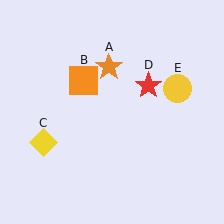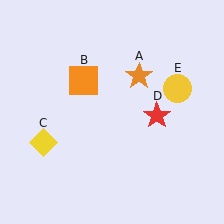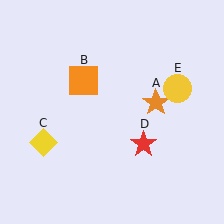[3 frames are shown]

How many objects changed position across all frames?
2 objects changed position: orange star (object A), red star (object D).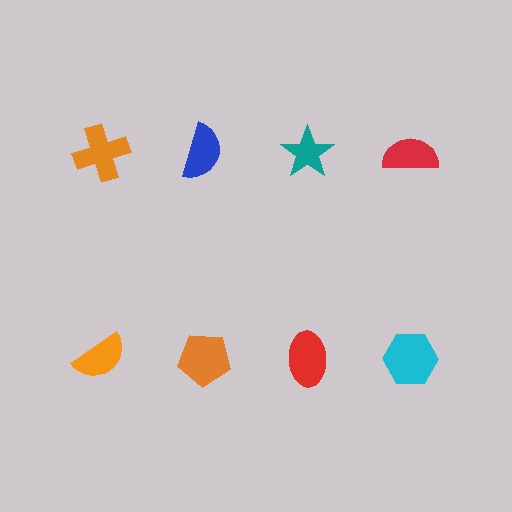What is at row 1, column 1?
An orange cross.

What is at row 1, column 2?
A blue semicircle.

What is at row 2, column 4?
A cyan hexagon.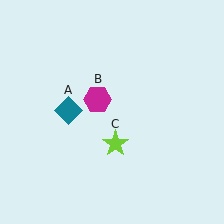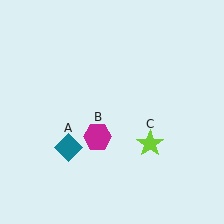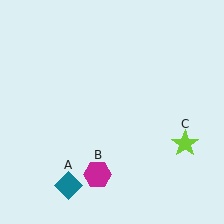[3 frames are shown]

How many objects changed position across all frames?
3 objects changed position: teal diamond (object A), magenta hexagon (object B), lime star (object C).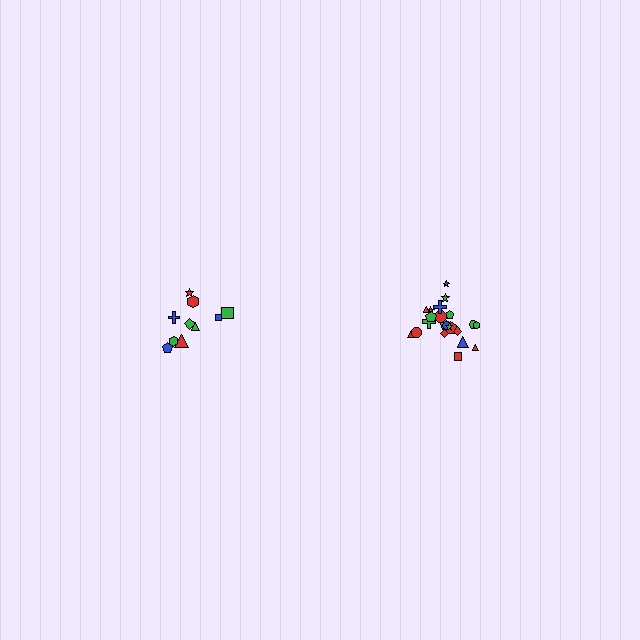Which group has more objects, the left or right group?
The right group.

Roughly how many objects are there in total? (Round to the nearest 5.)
Roughly 30 objects in total.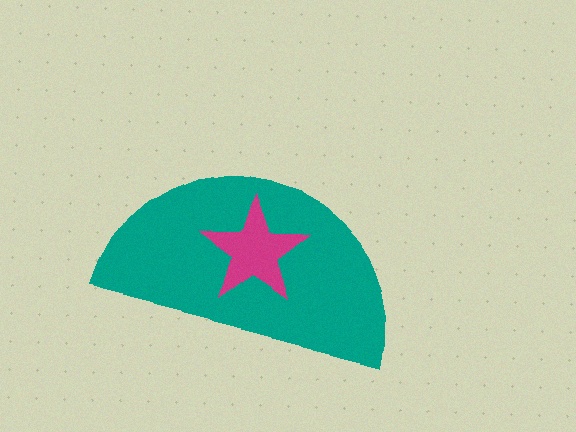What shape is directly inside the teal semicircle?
The magenta star.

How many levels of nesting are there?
2.